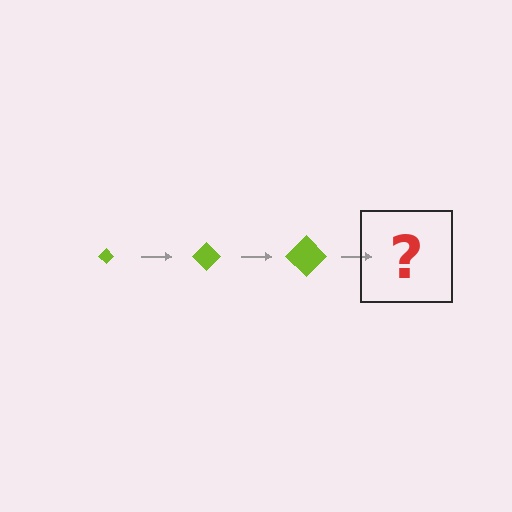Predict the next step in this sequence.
The next step is a lime diamond, larger than the previous one.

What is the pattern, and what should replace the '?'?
The pattern is that the diamond gets progressively larger each step. The '?' should be a lime diamond, larger than the previous one.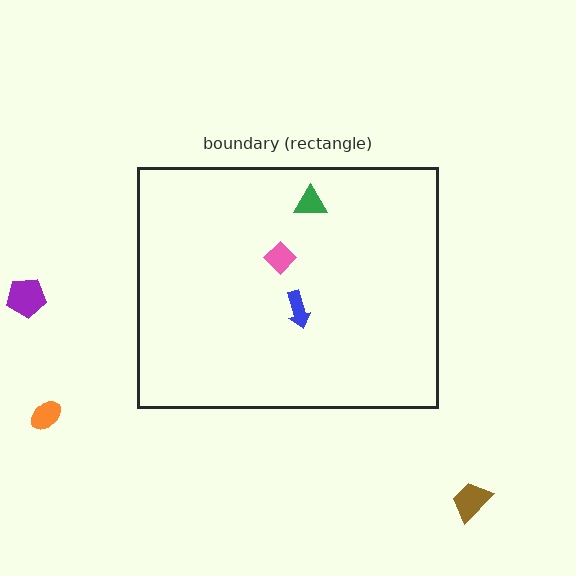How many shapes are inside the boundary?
3 inside, 3 outside.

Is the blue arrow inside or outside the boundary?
Inside.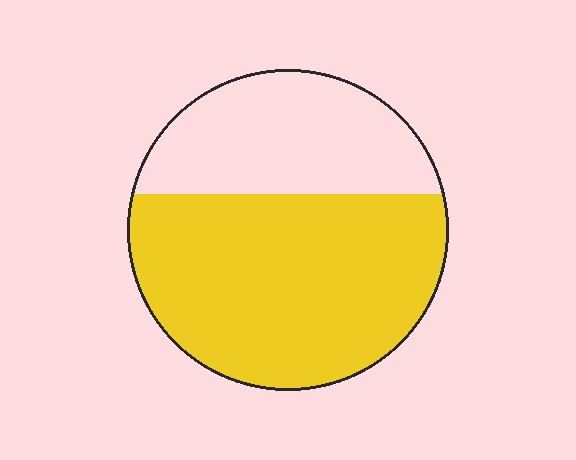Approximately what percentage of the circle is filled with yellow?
Approximately 65%.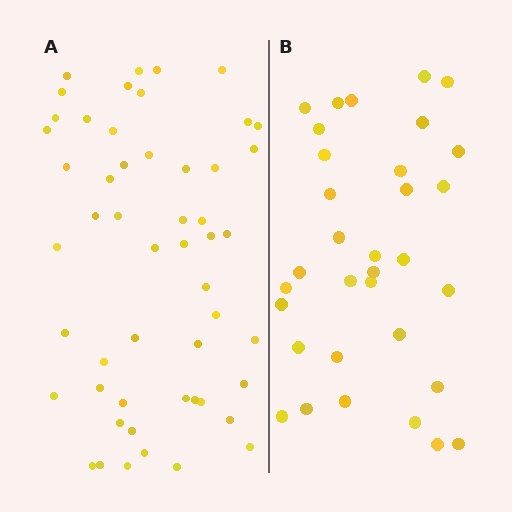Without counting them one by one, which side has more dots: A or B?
Region A (the left region) has more dots.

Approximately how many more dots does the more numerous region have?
Region A has approximately 20 more dots than region B.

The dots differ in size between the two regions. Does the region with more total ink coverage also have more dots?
No. Region B has more total ink coverage because its dots are larger, but region A actually contains more individual dots. Total area can be misleading — the number of items is what matters here.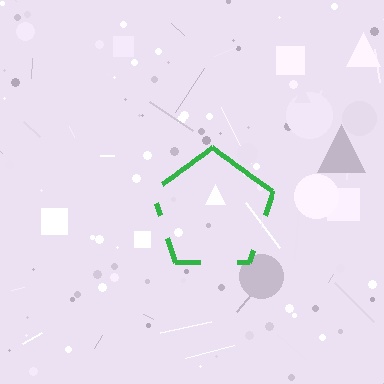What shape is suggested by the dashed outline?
The dashed outline suggests a pentagon.